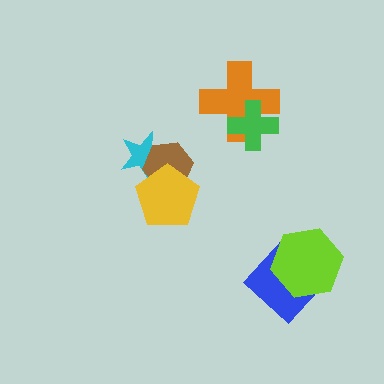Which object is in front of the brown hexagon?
The yellow pentagon is in front of the brown hexagon.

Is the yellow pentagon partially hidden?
No, no other shape covers it.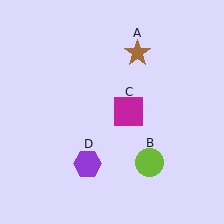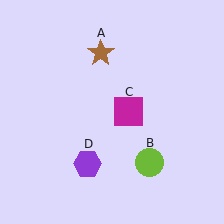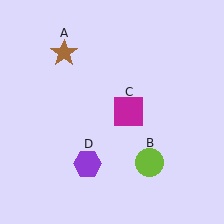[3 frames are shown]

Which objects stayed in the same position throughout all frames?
Lime circle (object B) and magenta square (object C) and purple hexagon (object D) remained stationary.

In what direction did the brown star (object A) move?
The brown star (object A) moved left.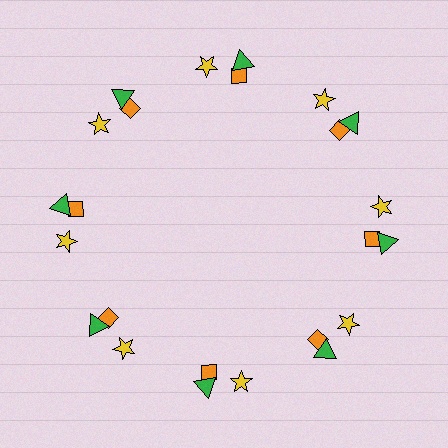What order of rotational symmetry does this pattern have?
This pattern has 8-fold rotational symmetry.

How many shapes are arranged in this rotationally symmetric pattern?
There are 24 shapes, arranged in 8 groups of 3.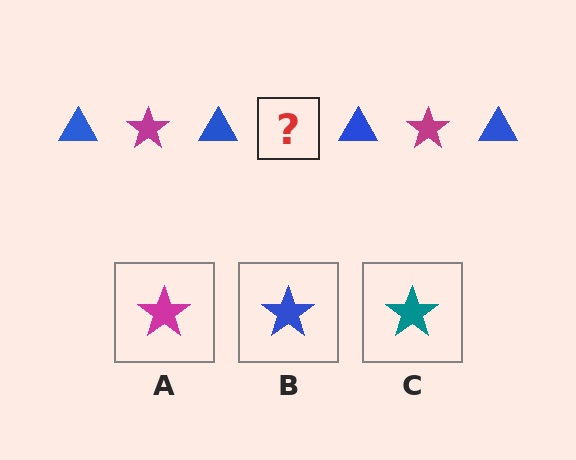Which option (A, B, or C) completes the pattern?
A.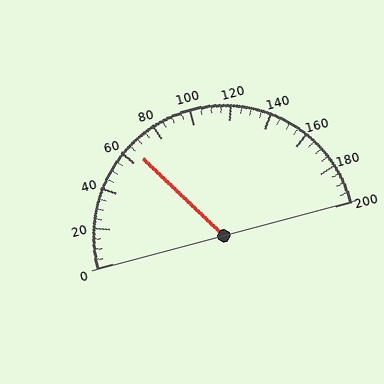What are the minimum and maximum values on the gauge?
The gauge ranges from 0 to 200.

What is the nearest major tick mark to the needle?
The nearest major tick mark is 60.